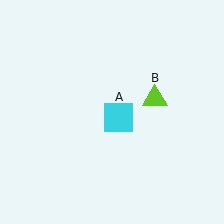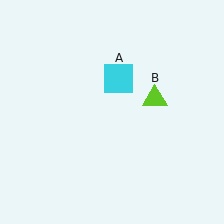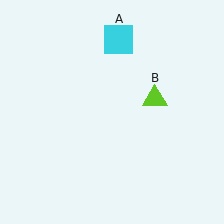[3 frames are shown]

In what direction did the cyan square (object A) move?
The cyan square (object A) moved up.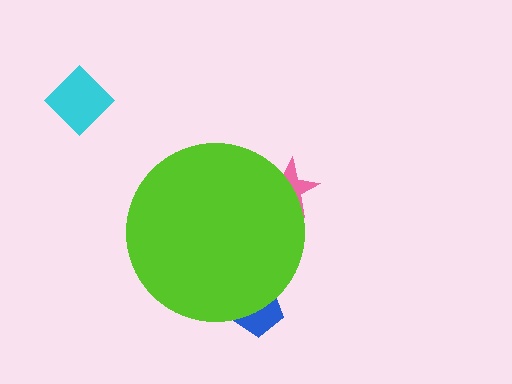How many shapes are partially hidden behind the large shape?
2 shapes are partially hidden.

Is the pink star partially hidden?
Yes, the pink star is partially hidden behind the lime circle.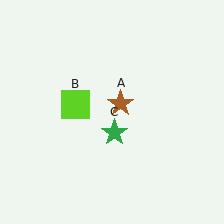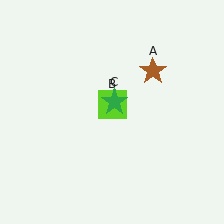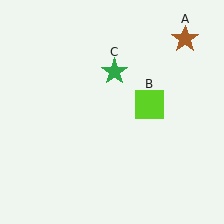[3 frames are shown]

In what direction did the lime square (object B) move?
The lime square (object B) moved right.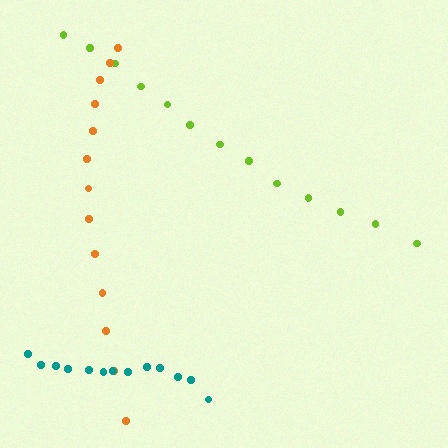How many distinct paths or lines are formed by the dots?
There are 3 distinct paths.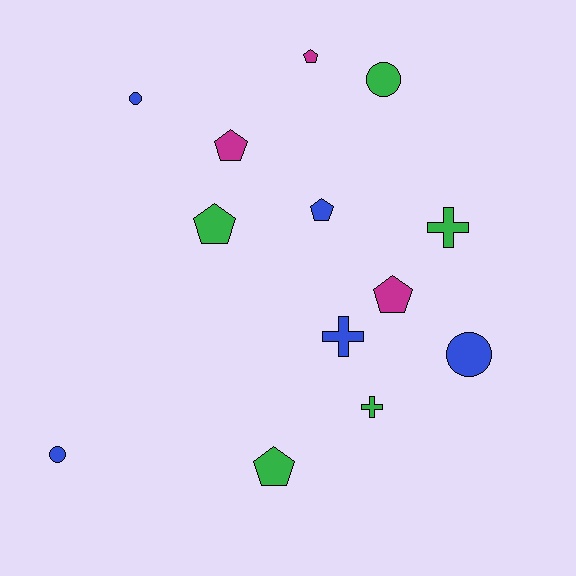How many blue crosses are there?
There is 1 blue cross.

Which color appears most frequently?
Blue, with 5 objects.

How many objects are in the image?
There are 13 objects.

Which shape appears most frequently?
Pentagon, with 6 objects.